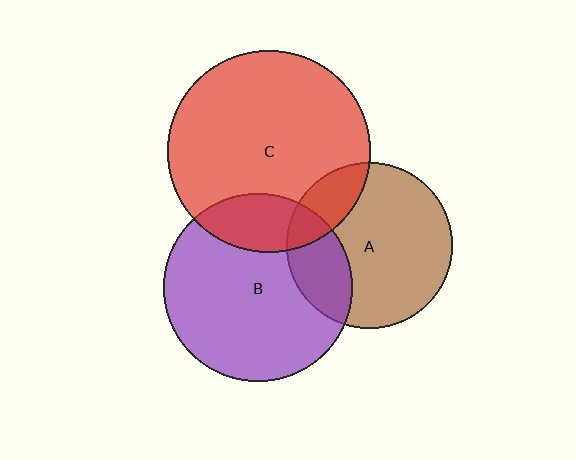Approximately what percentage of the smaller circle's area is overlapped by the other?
Approximately 20%.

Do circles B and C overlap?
Yes.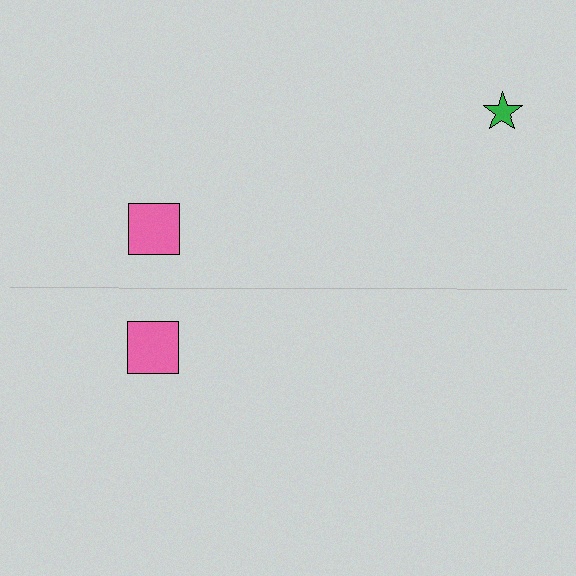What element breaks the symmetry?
A green star is missing from the bottom side.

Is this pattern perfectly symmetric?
No, the pattern is not perfectly symmetric. A green star is missing from the bottom side.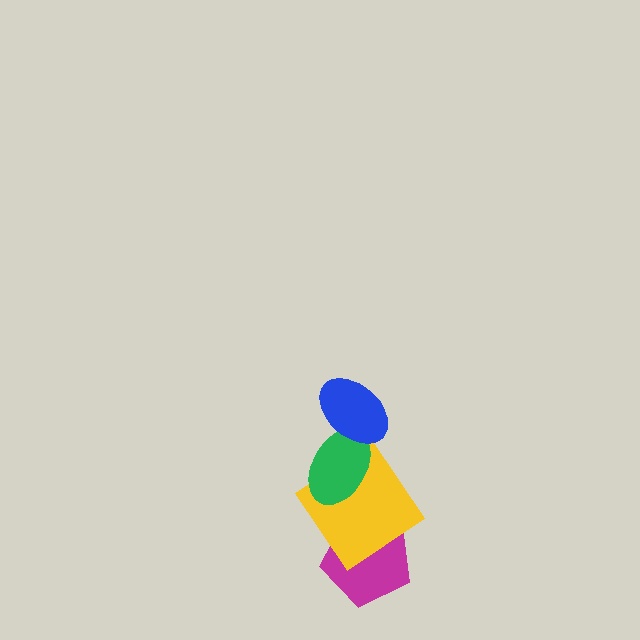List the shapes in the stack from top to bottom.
From top to bottom: the blue ellipse, the green ellipse, the yellow diamond, the magenta pentagon.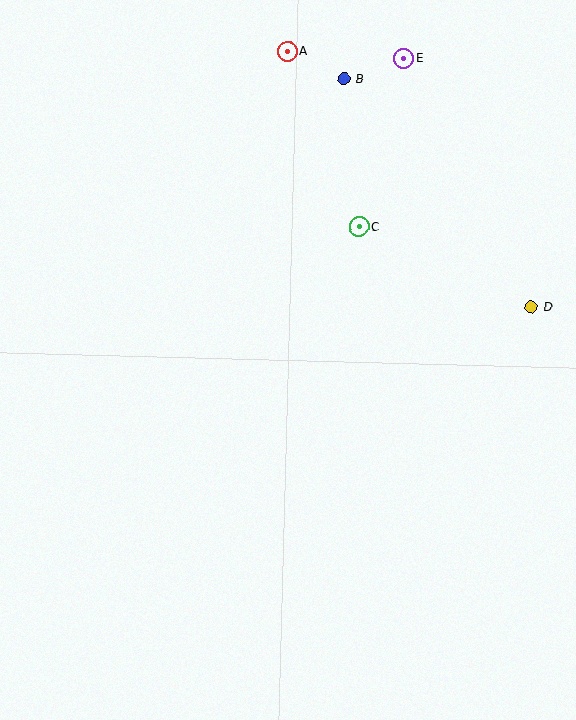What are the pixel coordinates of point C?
Point C is at (359, 227).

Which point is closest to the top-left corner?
Point A is closest to the top-left corner.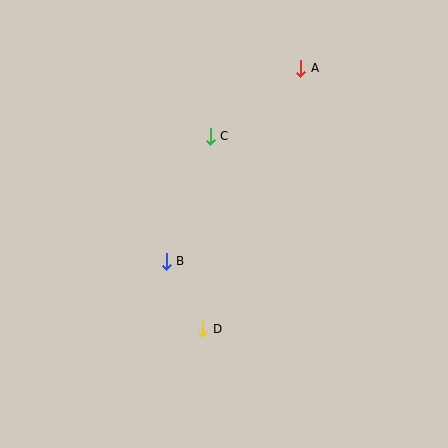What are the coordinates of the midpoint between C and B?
The midpoint between C and B is at (188, 199).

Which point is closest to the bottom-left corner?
Point D is closest to the bottom-left corner.